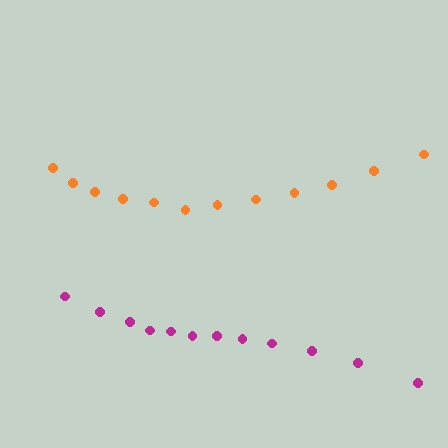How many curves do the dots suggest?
There are 2 distinct paths.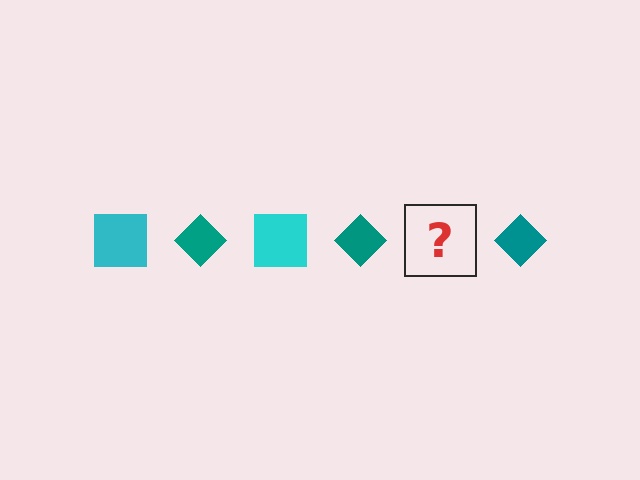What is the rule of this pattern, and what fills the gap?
The rule is that the pattern alternates between cyan square and teal diamond. The gap should be filled with a cyan square.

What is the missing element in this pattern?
The missing element is a cyan square.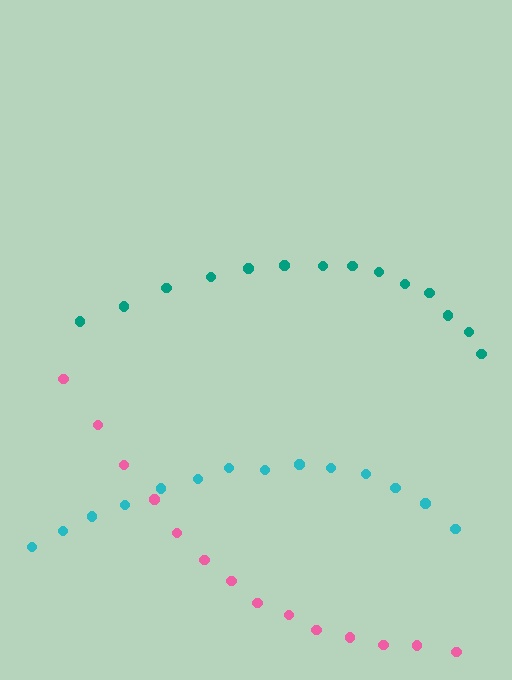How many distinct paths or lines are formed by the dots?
There are 3 distinct paths.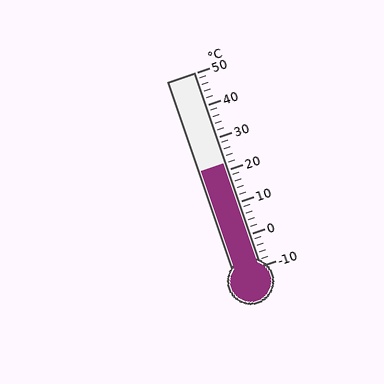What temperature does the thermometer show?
The thermometer shows approximately 22°C.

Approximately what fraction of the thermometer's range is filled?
The thermometer is filled to approximately 55% of its range.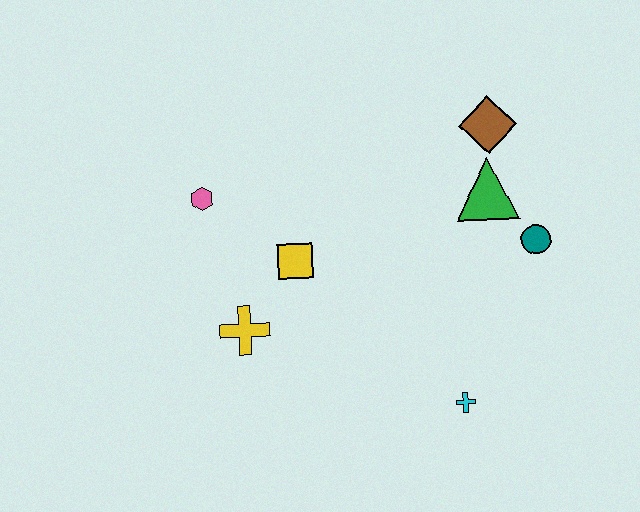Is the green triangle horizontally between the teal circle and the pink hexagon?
Yes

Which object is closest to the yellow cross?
The yellow square is closest to the yellow cross.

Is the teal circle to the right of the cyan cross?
Yes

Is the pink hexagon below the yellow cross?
No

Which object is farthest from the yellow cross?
The brown diamond is farthest from the yellow cross.